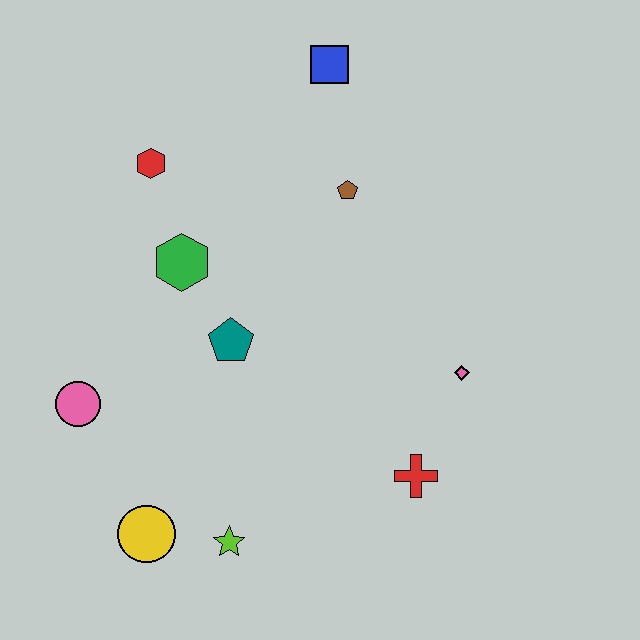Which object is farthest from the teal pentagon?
The blue square is farthest from the teal pentagon.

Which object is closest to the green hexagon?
The teal pentagon is closest to the green hexagon.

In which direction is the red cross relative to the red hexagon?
The red cross is below the red hexagon.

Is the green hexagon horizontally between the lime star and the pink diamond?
No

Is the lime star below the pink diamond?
Yes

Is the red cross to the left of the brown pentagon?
No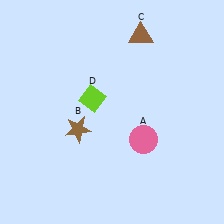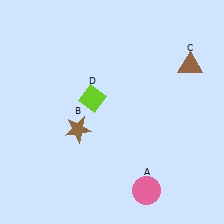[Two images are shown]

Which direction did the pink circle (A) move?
The pink circle (A) moved down.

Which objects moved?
The objects that moved are: the pink circle (A), the brown triangle (C).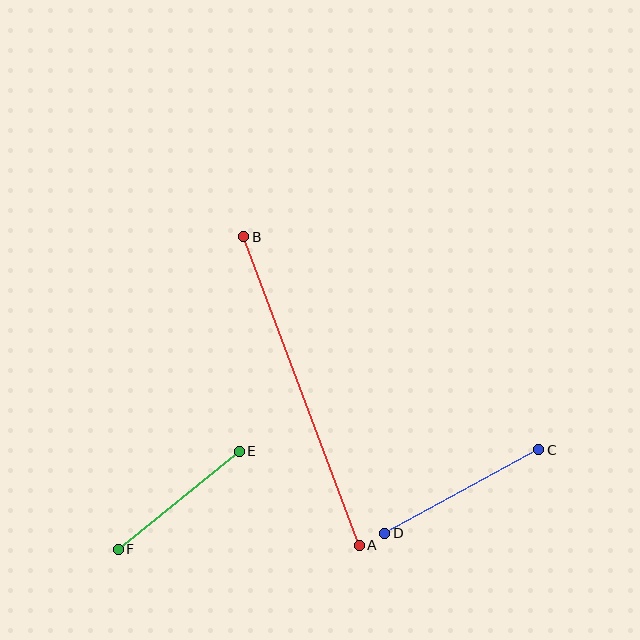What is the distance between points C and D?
The distance is approximately 175 pixels.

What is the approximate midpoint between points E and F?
The midpoint is at approximately (179, 500) pixels.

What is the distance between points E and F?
The distance is approximately 156 pixels.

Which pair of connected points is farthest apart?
Points A and B are farthest apart.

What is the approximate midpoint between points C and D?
The midpoint is at approximately (462, 491) pixels.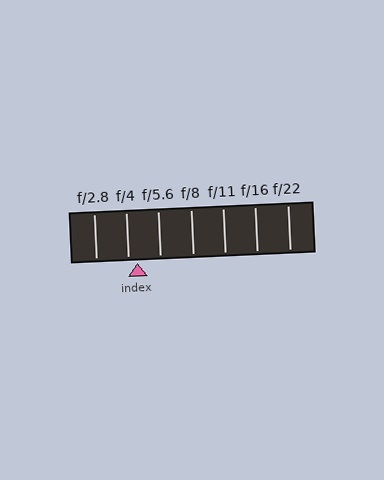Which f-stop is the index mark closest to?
The index mark is closest to f/4.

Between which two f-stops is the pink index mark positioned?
The index mark is between f/4 and f/5.6.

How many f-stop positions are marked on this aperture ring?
There are 7 f-stop positions marked.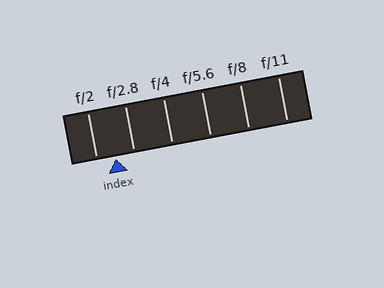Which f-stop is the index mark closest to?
The index mark is closest to f/2.8.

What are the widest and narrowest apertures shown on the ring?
The widest aperture shown is f/2 and the narrowest is f/11.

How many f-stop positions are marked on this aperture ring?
There are 6 f-stop positions marked.